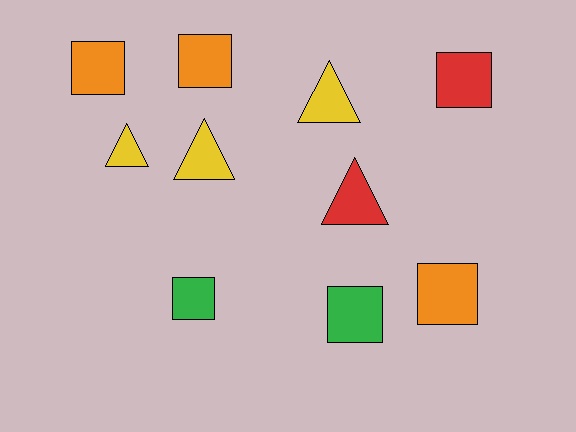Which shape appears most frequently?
Square, with 6 objects.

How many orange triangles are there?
There are no orange triangles.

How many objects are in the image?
There are 10 objects.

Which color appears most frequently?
Orange, with 3 objects.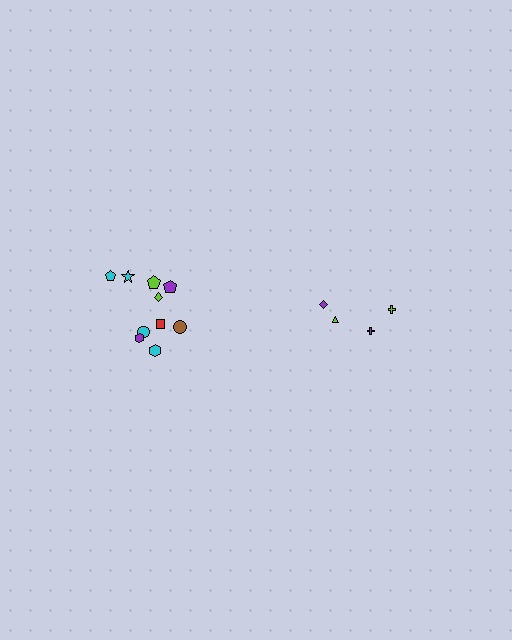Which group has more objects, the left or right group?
The left group.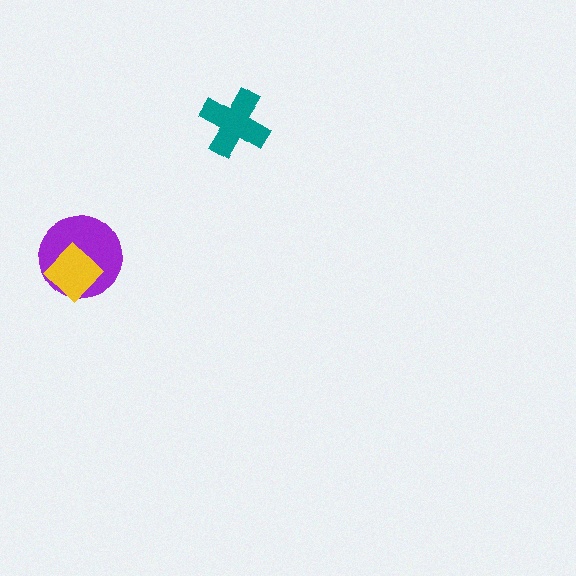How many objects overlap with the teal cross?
0 objects overlap with the teal cross.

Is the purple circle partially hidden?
Yes, it is partially covered by another shape.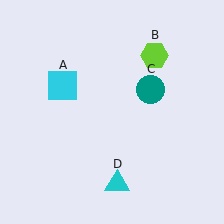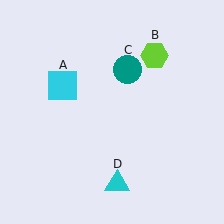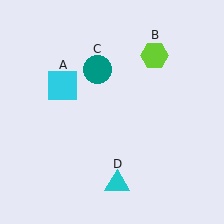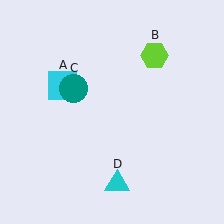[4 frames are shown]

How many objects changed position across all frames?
1 object changed position: teal circle (object C).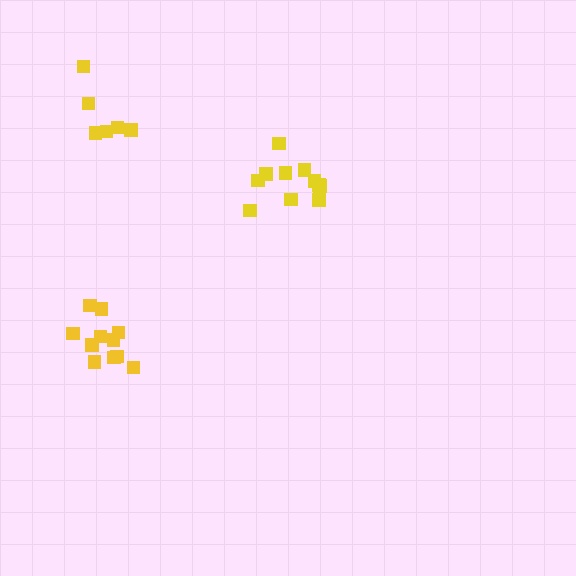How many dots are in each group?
Group 1: 6 dots, Group 2: 11 dots, Group 3: 11 dots (28 total).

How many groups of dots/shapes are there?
There are 3 groups.